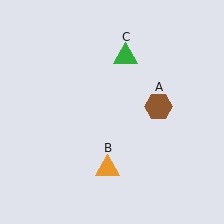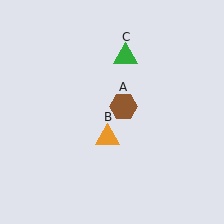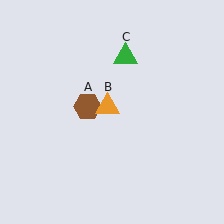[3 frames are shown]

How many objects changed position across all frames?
2 objects changed position: brown hexagon (object A), orange triangle (object B).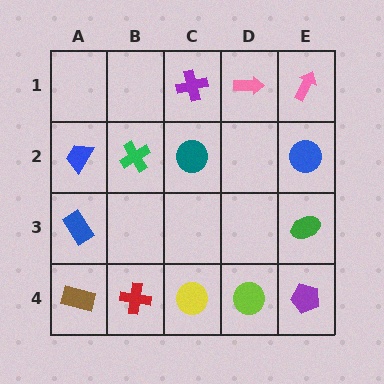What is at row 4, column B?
A red cross.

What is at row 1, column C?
A purple cross.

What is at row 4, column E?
A purple pentagon.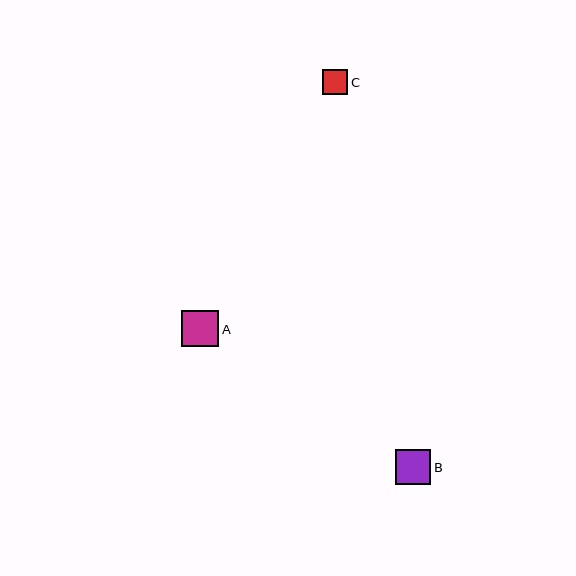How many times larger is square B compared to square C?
Square B is approximately 1.4 times the size of square C.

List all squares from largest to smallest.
From largest to smallest: A, B, C.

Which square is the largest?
Square A is the largest with a size of approximately 37 pixels.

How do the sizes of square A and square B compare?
Square A and square B are approximately the same size.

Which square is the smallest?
Square C is the smallest with a size of approximately 25 pixels.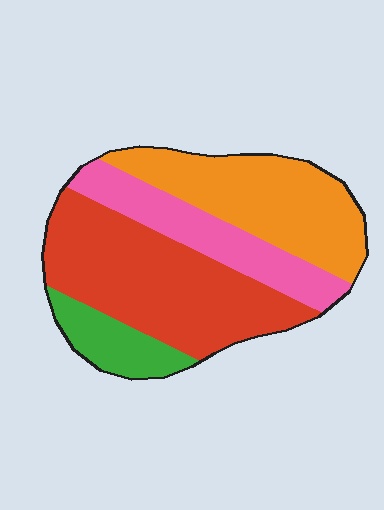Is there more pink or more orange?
Orange.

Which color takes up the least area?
Green, at roughly 10%.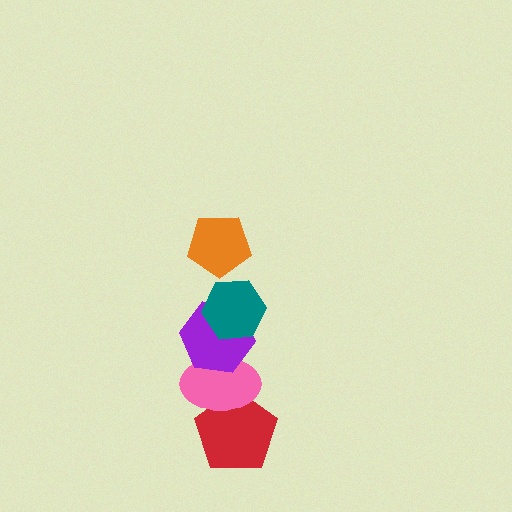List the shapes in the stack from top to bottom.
From top to bottom: the orange pentagon, the teal hexagon, the purple hexagon, the pink ellipse, the red pentagon.